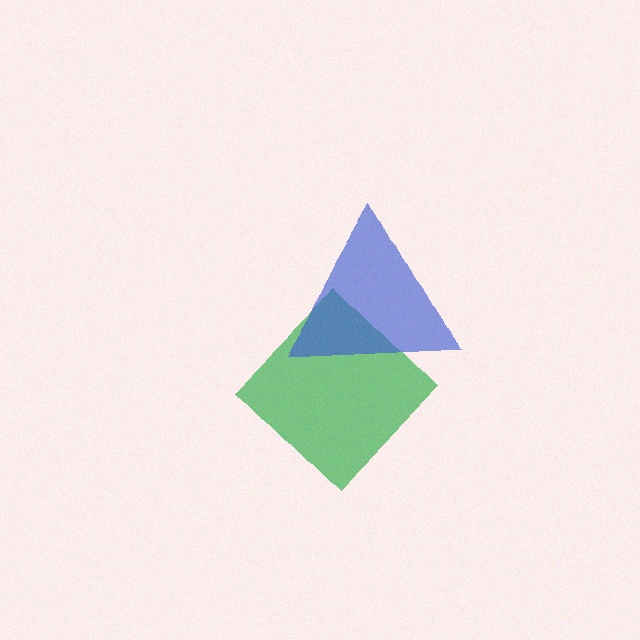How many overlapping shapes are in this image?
There are 2 overlapping shapes in the image.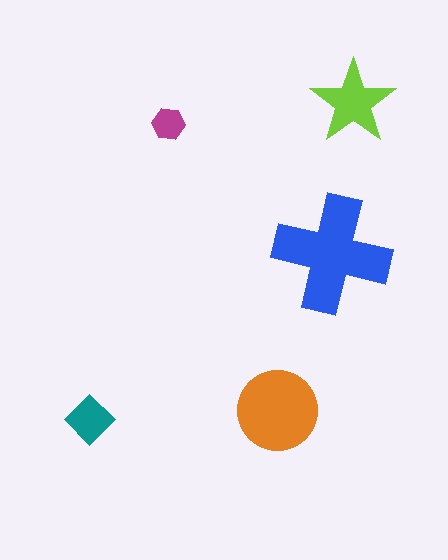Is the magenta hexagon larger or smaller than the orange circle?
Smaller.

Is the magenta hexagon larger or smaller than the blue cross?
Smaller.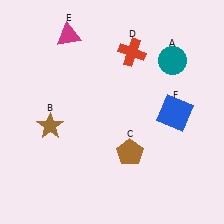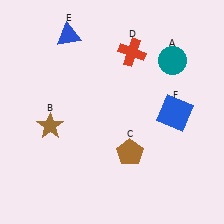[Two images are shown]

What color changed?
The triangle (E) changed from magenta in Image 1 to blue in Image 2.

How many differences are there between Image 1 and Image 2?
There is 1 difference between the two images.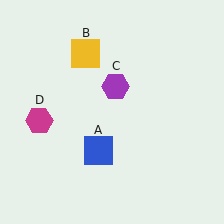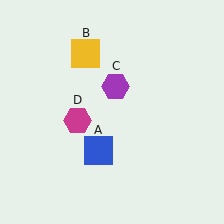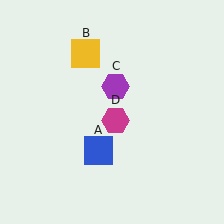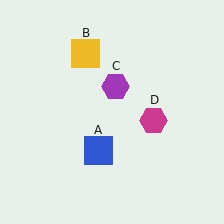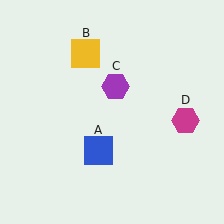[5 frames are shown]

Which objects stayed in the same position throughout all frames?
Blue square (object A) and yellow square (object B) and purple hexagon (object C) remained stationary.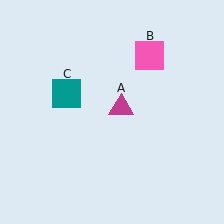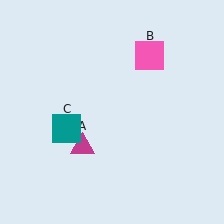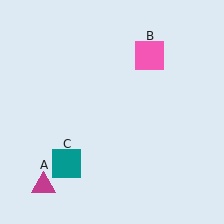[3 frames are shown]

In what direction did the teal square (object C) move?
The teal square (object C) moved down.